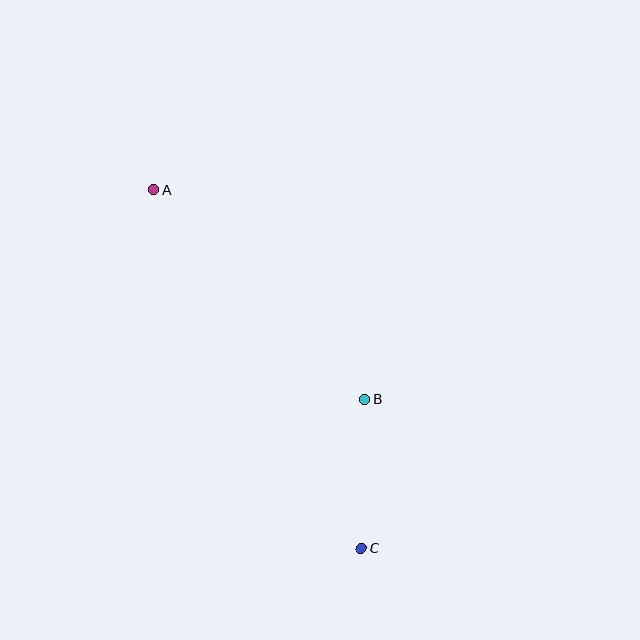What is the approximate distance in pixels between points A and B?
The distance between A and B is approximately 298 pixels.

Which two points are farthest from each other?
Points A and C are farthest from each other.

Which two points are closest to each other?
Points B and C are closest to each other.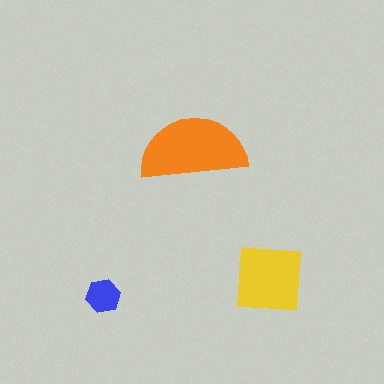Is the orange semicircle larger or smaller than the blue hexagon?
Larger.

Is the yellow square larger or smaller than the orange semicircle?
Smaller.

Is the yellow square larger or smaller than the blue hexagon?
Larger.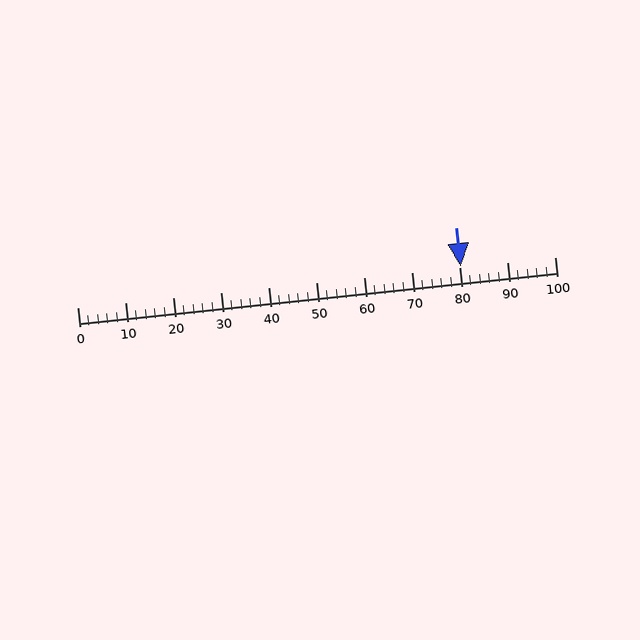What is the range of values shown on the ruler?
The ruler shows values from 0 to 100.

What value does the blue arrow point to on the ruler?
The blue arrow points to approximately 80.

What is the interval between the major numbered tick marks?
The major tick marks are spaced 10 units apart.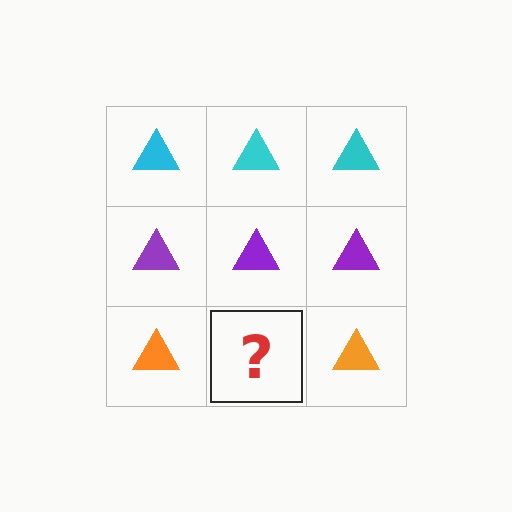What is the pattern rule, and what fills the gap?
The rule is that each row has a consistent color. The gap should be filled with an orange triangle.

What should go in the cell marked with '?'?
The missing cell should contain an orange triangle.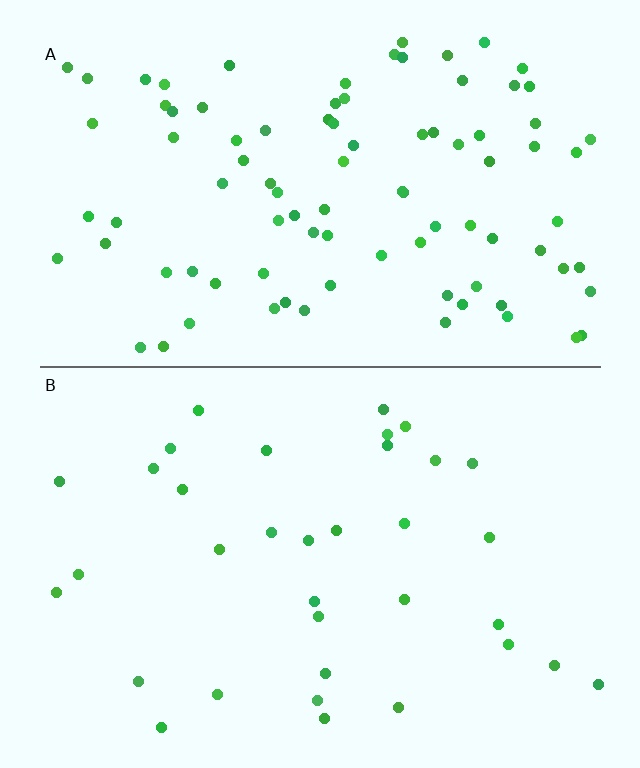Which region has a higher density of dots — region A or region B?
A (the top).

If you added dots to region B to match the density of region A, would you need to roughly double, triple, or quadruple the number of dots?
Approximately triple.